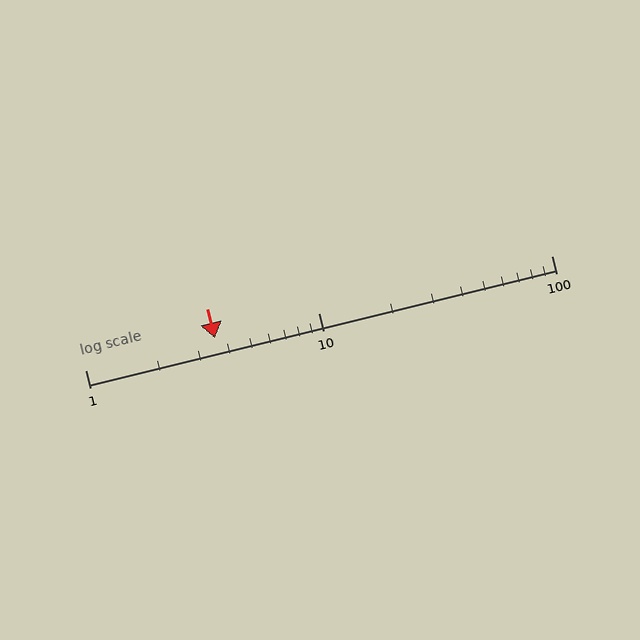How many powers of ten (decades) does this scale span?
The scale spans 2 decades, from 1 to 100.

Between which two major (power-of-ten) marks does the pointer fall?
The pointer is between 1 and 10.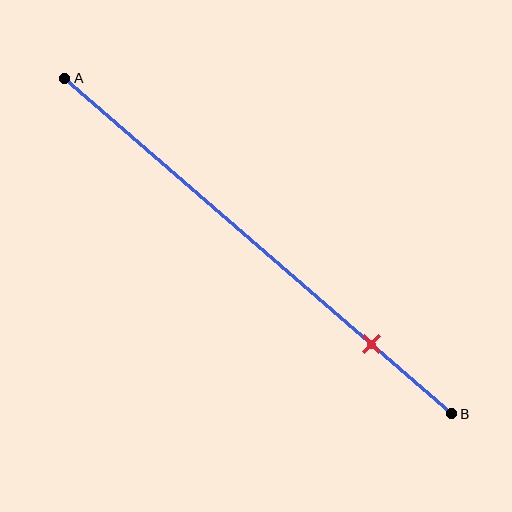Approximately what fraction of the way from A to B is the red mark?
The red mark is approximately 80% of the way from A to B.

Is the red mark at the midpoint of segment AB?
No, the mark is at about 80% from A, not at the 50% midpoint.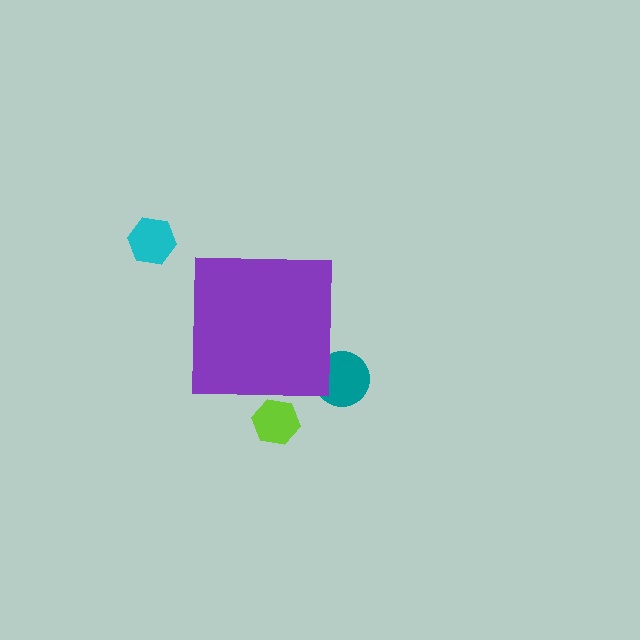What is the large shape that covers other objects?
A purple square.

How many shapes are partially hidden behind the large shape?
2 shapes are partially hidden.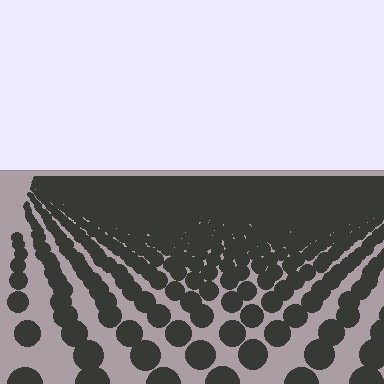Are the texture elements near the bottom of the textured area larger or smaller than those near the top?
Larger. Near the bottom, elements are closer to the viewer and appear at a bigger on-screen size.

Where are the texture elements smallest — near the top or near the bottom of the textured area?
Near the top.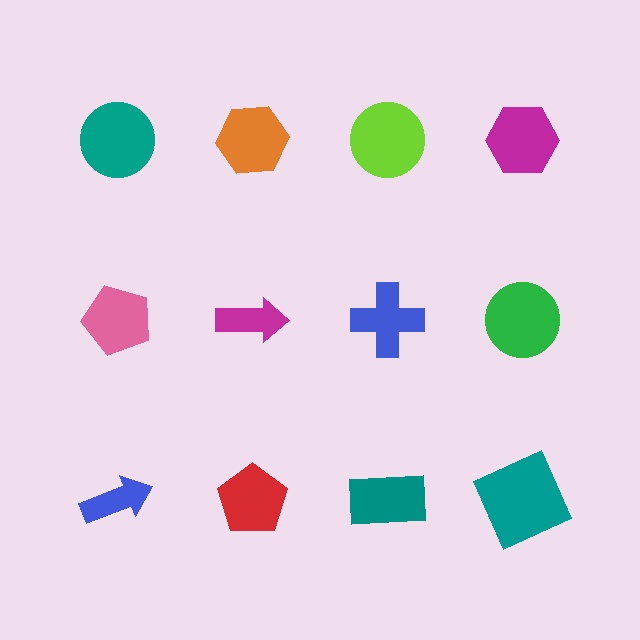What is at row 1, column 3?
A lime circle.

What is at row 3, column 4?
A teal square.